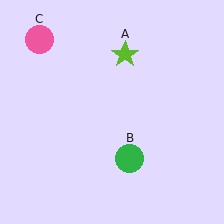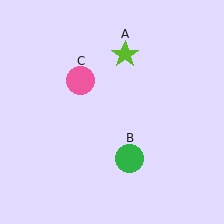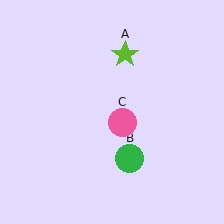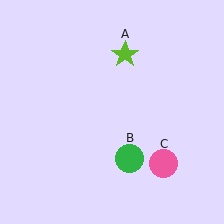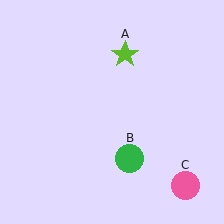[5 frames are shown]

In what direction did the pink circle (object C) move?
The pink circle (object C) moved down and to the right.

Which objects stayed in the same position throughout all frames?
Lime star (object A) and green circle (object B) remained stationary.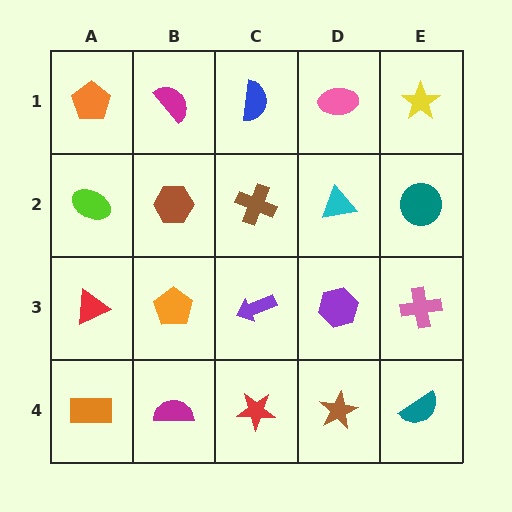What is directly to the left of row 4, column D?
A red star.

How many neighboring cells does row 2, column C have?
4.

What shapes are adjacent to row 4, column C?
A purple arrow (row 3, column C), a magenta semicircle (row 4, column B), a brown star (row 4, column D).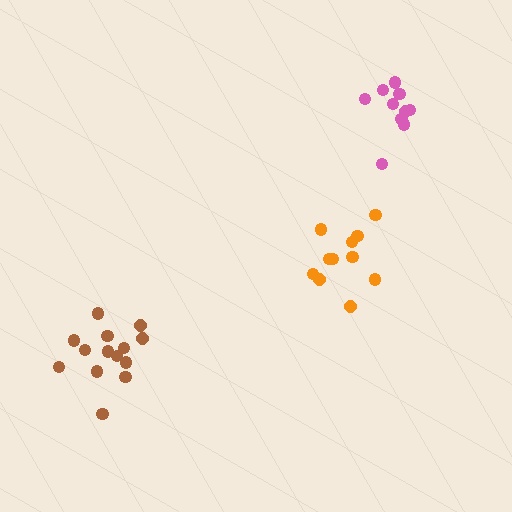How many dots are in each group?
Group 1: 11 dots, Group 2: 14 dots, Group 3: 10 dots (35 total).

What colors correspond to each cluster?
The clusters are colored: orange, brown, pink.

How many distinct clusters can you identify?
There are 3 distinct clusters.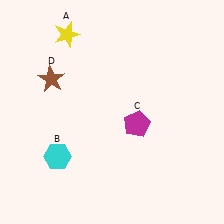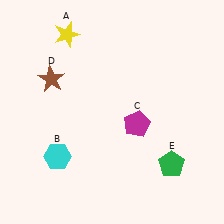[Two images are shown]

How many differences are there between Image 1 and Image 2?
There is 1 difference between the two images.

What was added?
A green pentagon (E) was added in Image 2.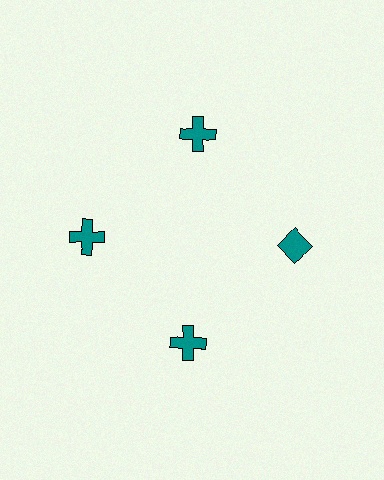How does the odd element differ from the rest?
It has a different shape: diamond instead of cross.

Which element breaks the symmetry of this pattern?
The teal diamond at roughly the 3 o'clock position breaks the symmetry. All other shapes are teal crosses.